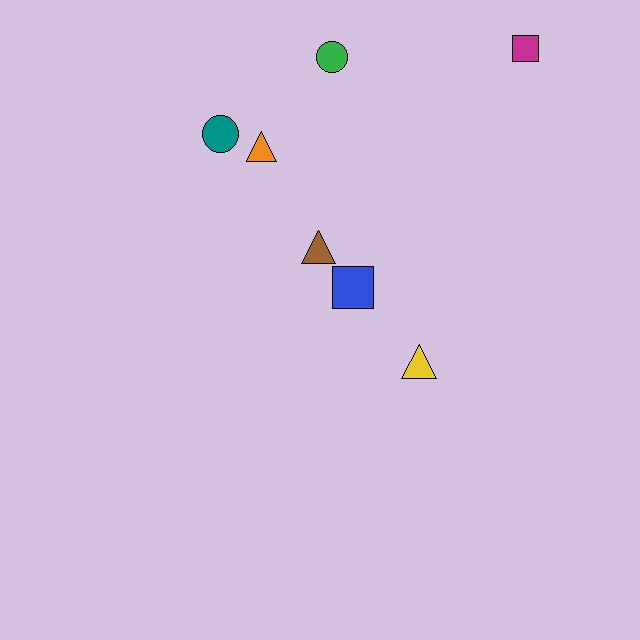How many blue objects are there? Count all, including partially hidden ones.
There is 1 blue object.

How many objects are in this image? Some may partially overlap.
There are 7 objects.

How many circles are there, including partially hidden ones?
There are 2 circles.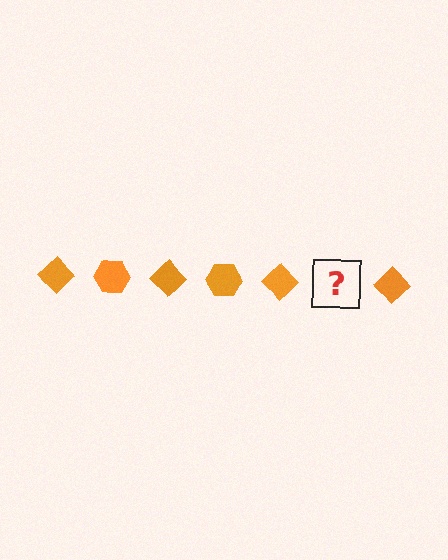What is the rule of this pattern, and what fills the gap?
The rule is that the pattern cycles through diamond, hexagon shapes in orange. The gap should be filled with an orange hexagon.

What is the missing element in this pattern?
The missing element is an orange hexagon.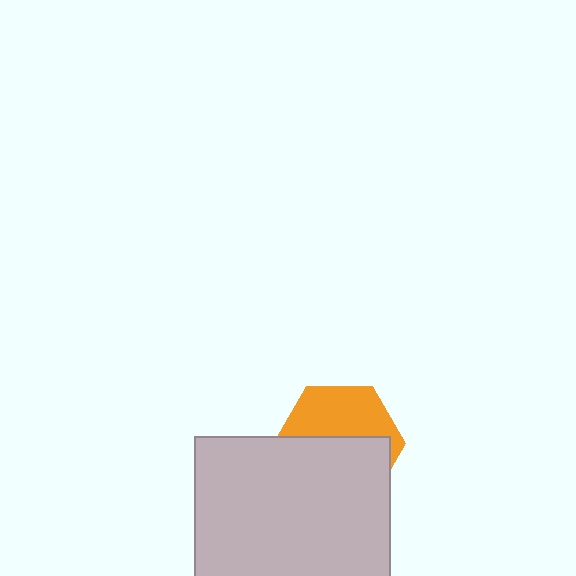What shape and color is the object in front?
The object in front is a light gray square.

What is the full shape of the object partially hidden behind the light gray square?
The partially hidden object is an orange hexagon.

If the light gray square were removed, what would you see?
You would see the complete orange hexagon.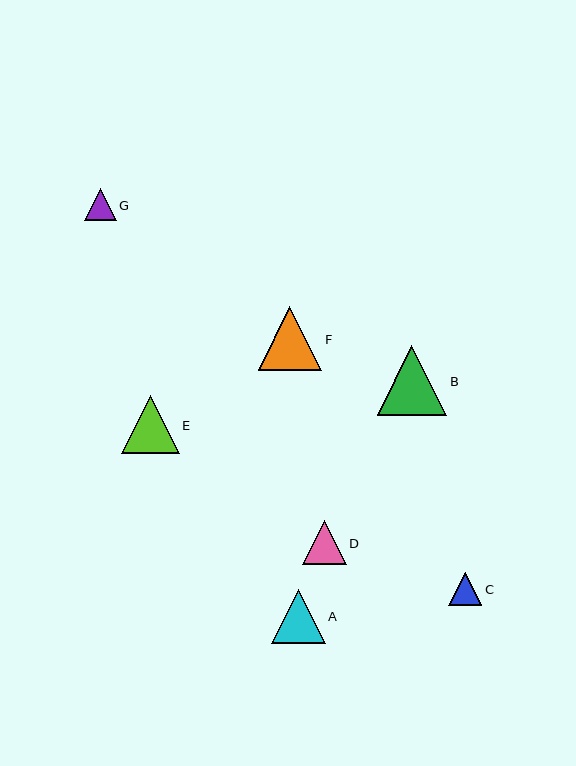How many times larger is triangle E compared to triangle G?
Triangle E is approximately 1.8 times the size of triangle G.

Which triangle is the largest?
Triangle B is the largest with a size of approximately 69 pixels.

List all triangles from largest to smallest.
From largest to smallest: B, F, E, A, D, C, G.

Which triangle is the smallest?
Triangle G is the smallest with a size of approximately 32 pixels.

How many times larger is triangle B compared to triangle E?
Triangle B is approximately 1.2 times the size of triangle E.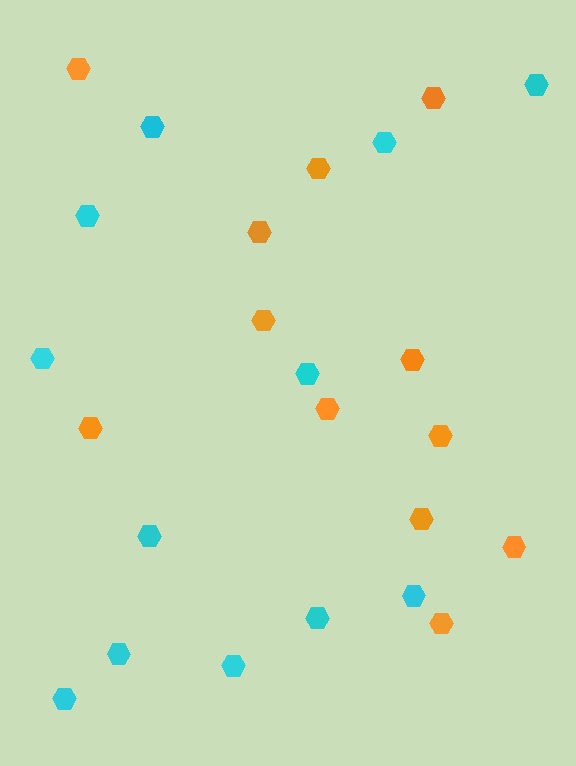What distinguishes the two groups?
There are 2 groups: one group of cyan hexagons (12) and one group of orange hexagons (12).